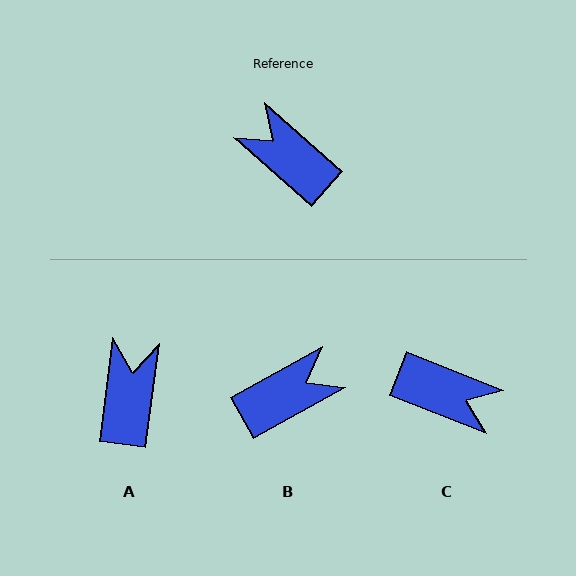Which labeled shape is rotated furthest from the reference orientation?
C, about 160 degrees away.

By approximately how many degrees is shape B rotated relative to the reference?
Approximately 109 degrees clockwise.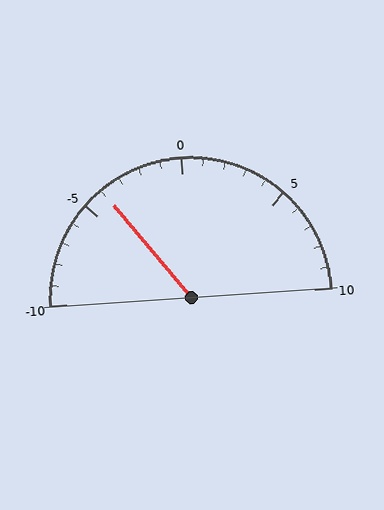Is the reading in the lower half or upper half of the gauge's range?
The reading is in the lower half of the range (-10 to 10).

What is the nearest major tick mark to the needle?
The nearest major tick mark is -5.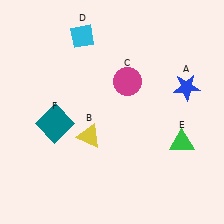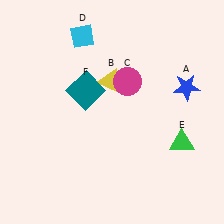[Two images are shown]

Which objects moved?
The objects that moved are: the yellow triangle (B), the teal square (F).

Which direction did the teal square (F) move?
The teal square (F) moved up.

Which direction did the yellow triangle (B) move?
The yellow triangle (B) moved up.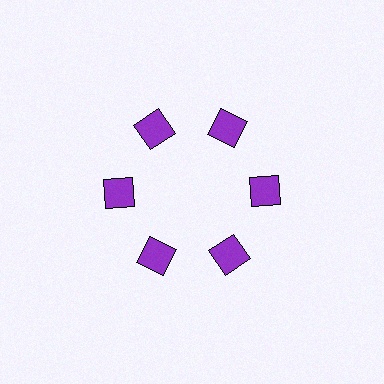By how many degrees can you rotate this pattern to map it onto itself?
The pattern maps onto itself every 60 degrees of rotation.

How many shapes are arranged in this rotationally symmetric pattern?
There are 6 shapes, arranged in 6 groups of 1.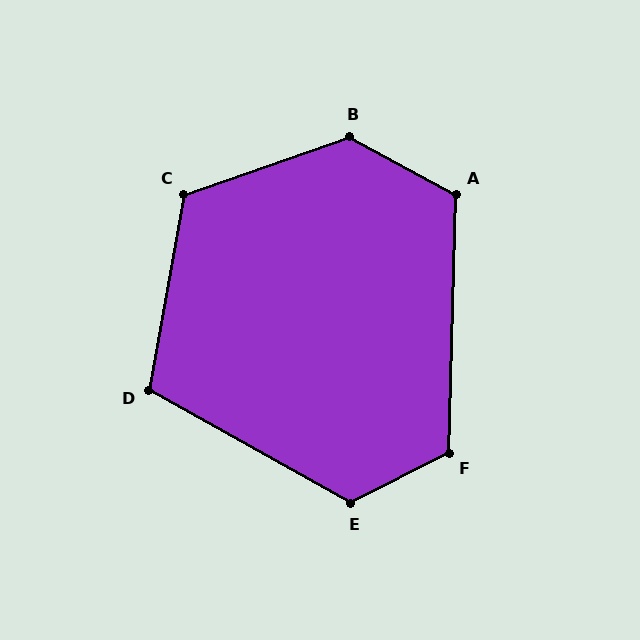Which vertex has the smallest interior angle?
D, at approximately 109 degrees.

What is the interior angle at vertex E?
Approximately 124 degrees (obtuse).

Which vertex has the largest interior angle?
B, at approximately 133 degrees.